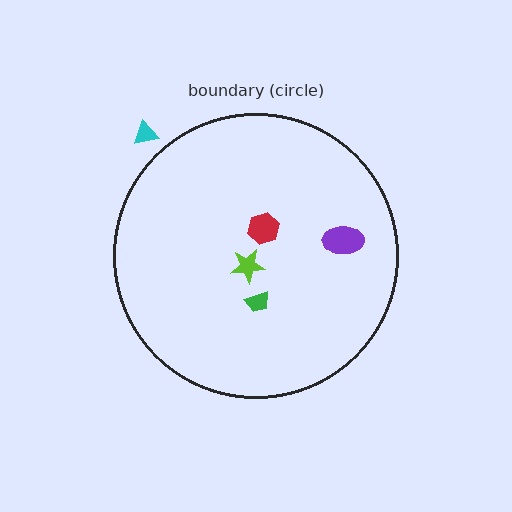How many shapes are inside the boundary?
4 inside, 1 outside.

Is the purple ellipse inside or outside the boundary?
Inside.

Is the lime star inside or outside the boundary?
Inside.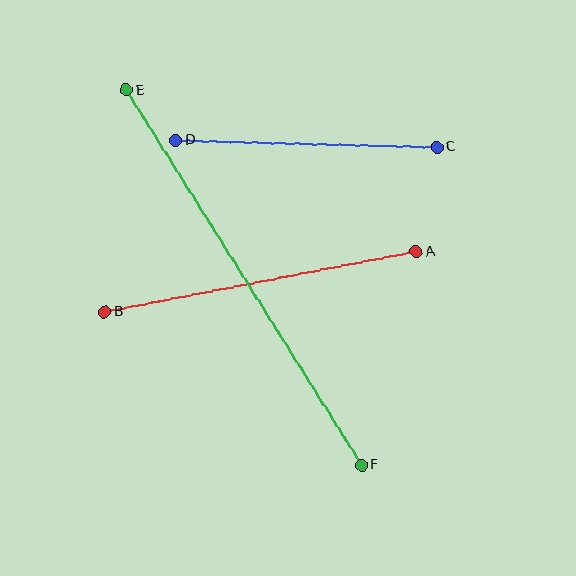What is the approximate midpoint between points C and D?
The midpoint is at approximately (306, 144) pixels.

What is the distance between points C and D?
The distance is approximately 261 pixels.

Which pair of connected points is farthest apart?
Points E and F are farthest apart.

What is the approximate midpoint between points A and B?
The midpoint is at approximately (260, 282) pixels.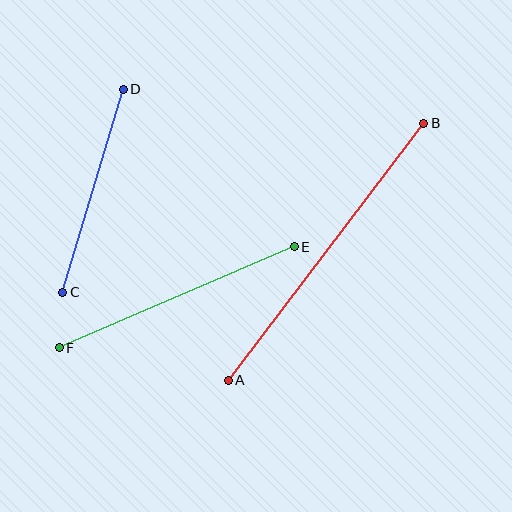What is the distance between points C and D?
The distance is approximately 212 pixels.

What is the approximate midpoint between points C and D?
The midpoint is at approximately (93, 191) pixels.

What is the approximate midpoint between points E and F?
The midpoint is at approximately (177, 297) pixels.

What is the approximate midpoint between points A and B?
The midpoint is at approximately (326, 252) pixels.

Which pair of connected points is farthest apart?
Points A and B are farthest apart.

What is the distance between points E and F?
The distance is approximately 256 pixels.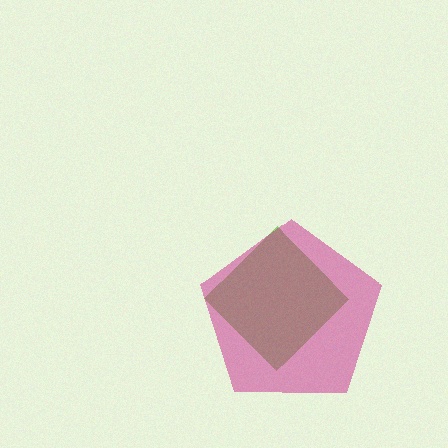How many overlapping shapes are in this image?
There are 2 overlapping shapes in the image.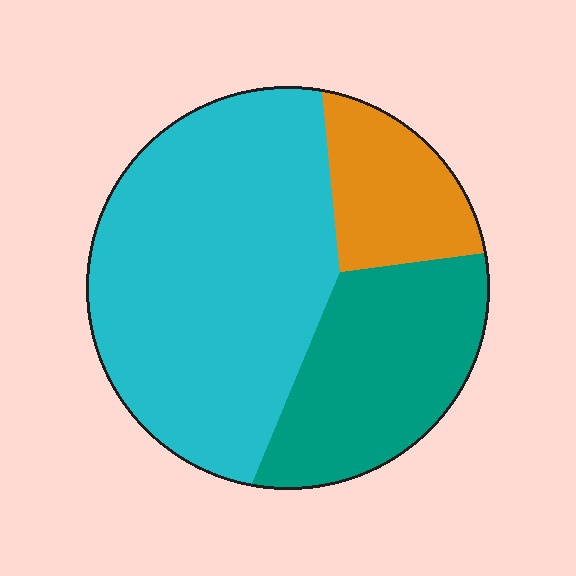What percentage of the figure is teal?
Teal covers roughly 25% of the figure.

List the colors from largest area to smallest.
From largest to smallest: cyan, teal, orange.